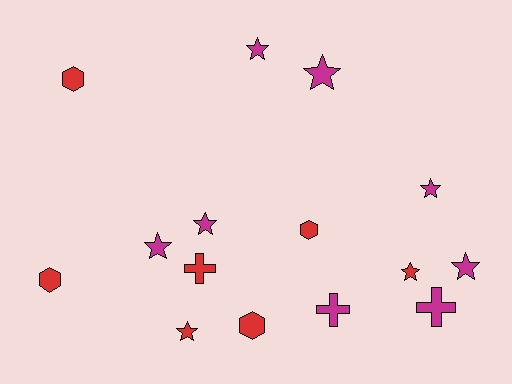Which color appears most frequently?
Magenta, with 8 objects.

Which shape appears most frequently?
Star, with 8 objects.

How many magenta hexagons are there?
There are no magenta hexagons.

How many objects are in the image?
There are 15 objects.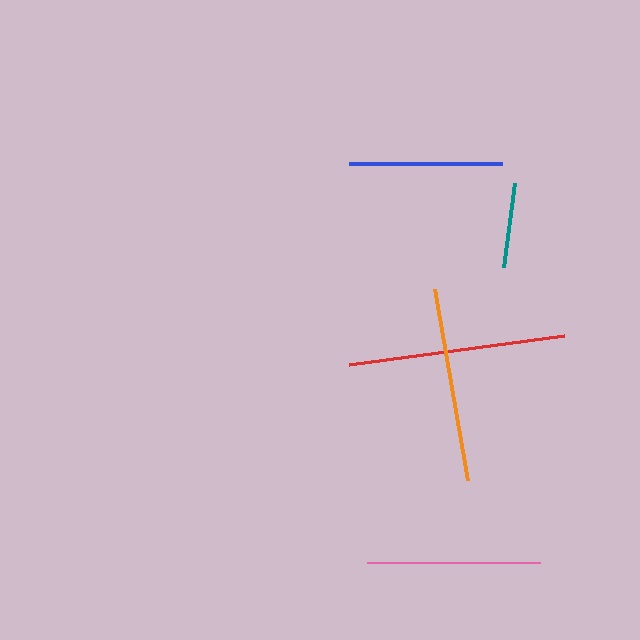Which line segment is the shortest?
The teal line is the shortest at approximately 85 pixels.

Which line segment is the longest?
The red line is the longest at approximately 216 pixels.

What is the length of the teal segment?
The teal segment is approximately 85 pixels long.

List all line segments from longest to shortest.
From longest to shortest: red, orange, pink, blue, teal.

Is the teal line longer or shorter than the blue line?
The blue line is longer than the teal line.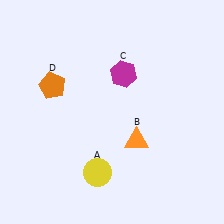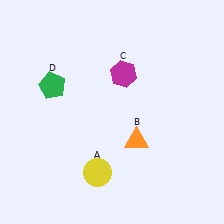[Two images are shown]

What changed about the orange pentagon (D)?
In Image 1, D is orange. In Image 2, it changed to green.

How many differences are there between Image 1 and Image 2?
There is 1 difference between the two images.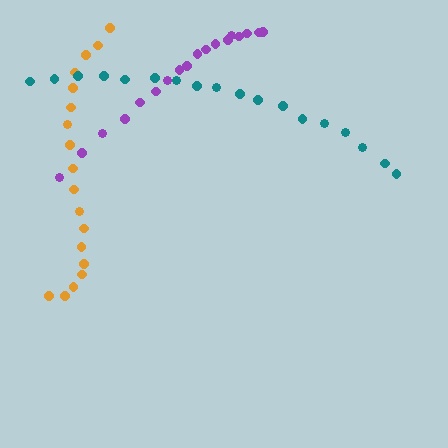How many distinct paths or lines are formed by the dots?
There are 3 distinct paths.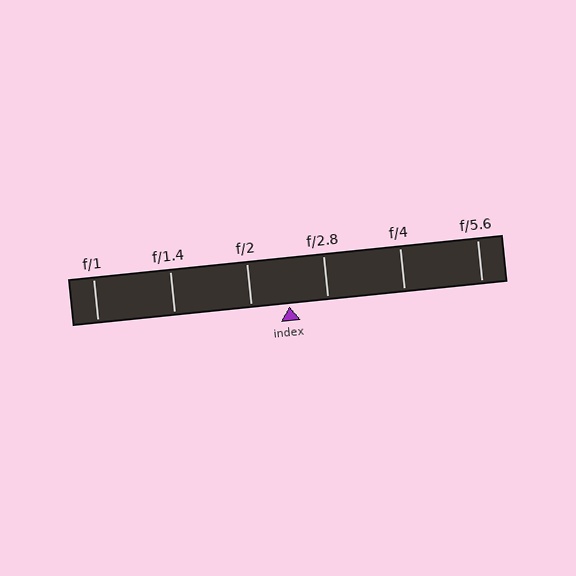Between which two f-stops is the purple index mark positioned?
The index mark is between f/2 and f/2.8.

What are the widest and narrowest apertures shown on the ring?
The widest aperture shown is f/1 and the narrowest is f/5.6.